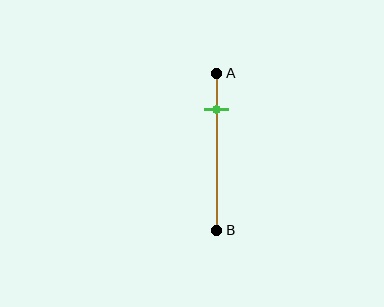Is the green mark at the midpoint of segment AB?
No, the mark is at about 25% from A, not at the 50% midpoint.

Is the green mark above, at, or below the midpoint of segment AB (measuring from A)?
The green mark is above the midpoint of segment AB.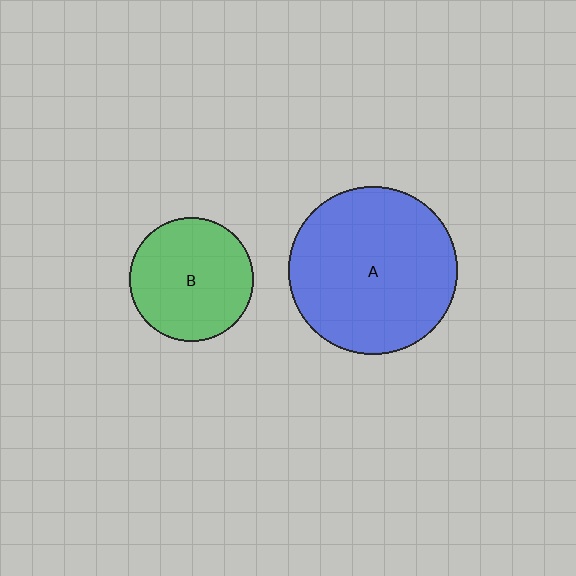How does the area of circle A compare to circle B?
Approximately 1.8 times.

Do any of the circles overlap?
No, none of the circles overlap.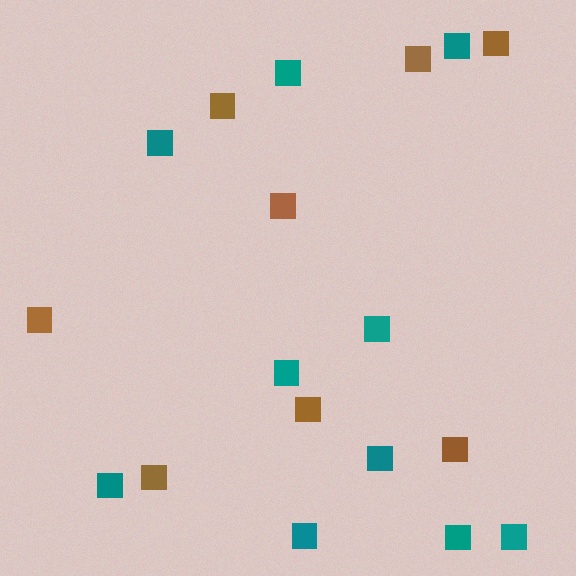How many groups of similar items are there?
There are 2 groups: one group of brown squares (8) and one group of teal squares (10).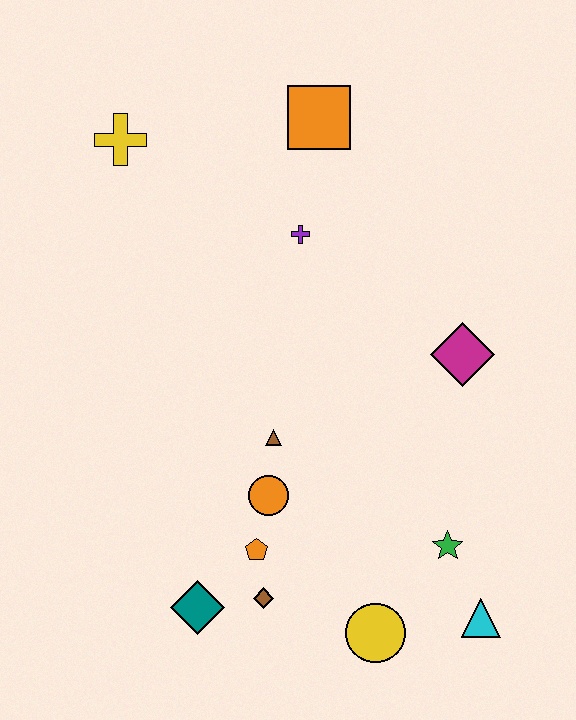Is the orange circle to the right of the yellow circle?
No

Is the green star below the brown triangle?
Yes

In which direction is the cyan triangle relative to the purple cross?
The cyan triangle is below the purple cross.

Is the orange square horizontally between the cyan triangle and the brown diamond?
Yes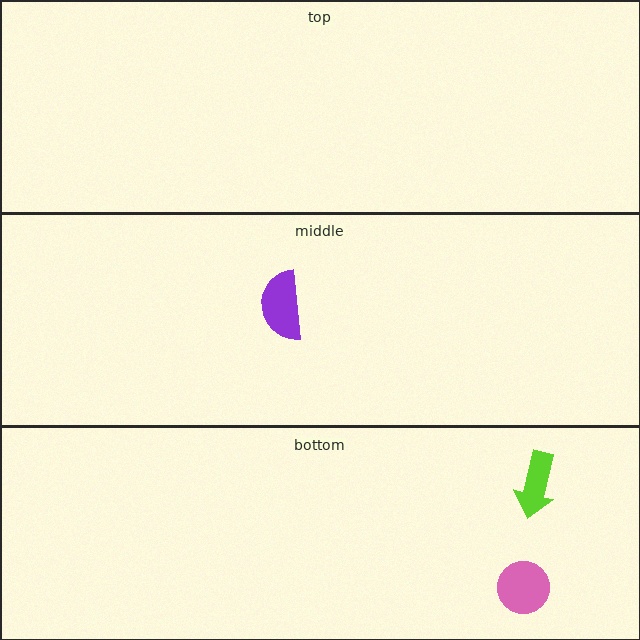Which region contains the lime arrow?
The bottom region.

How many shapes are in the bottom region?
2.